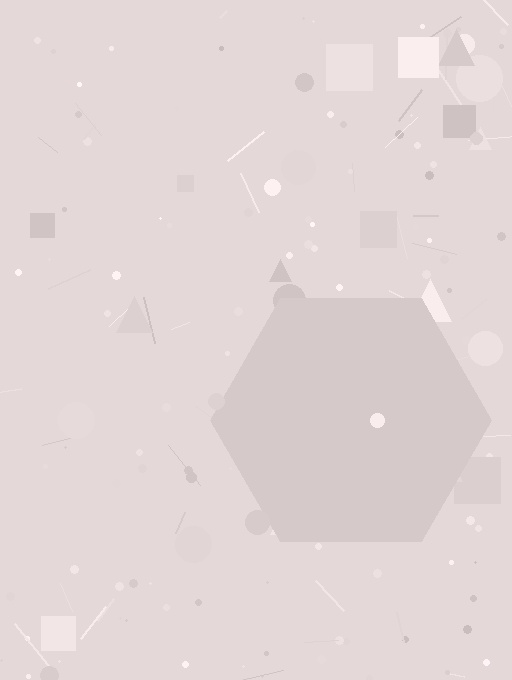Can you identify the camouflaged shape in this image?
The camouflaged shape is a hexagon.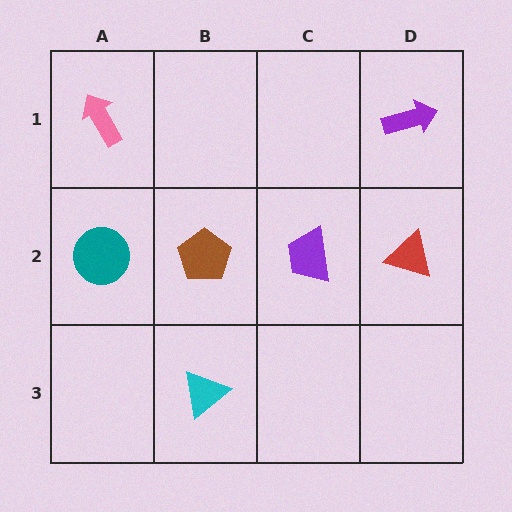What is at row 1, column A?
A pink arrow.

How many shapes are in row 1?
2 shapes.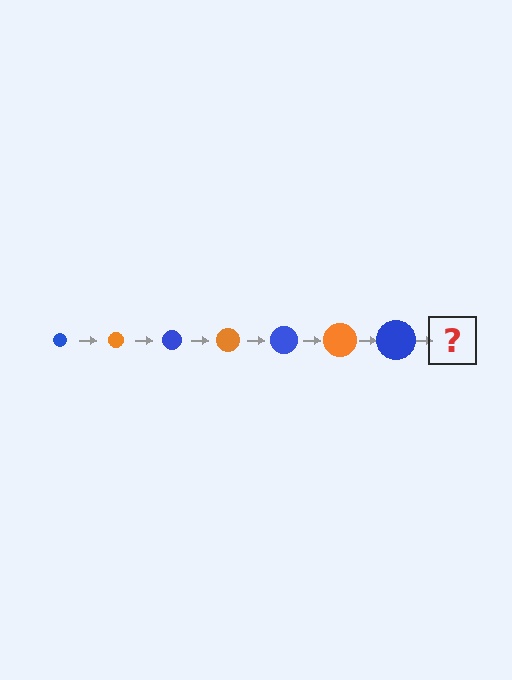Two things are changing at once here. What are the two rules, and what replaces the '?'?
The two rules are that the circle grows larger each step and the color cycles through blue and orange. The '?' should be an orange circle, larger than the previous one.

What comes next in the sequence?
The next element should be an orange circle, larger than the previous one.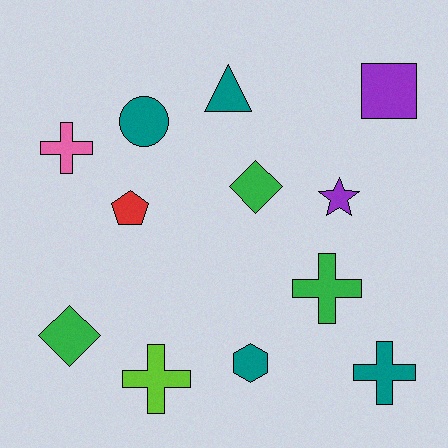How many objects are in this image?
There are 12 objects.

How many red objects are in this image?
There is 1 red object.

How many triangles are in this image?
There is 1 triangle.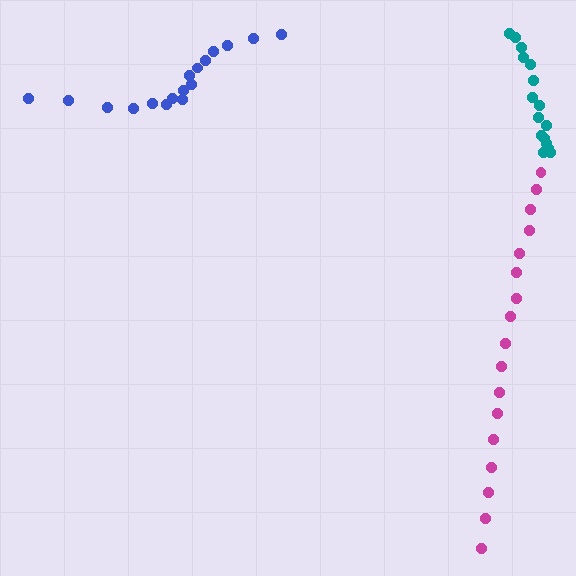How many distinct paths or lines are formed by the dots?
There are 3 distinct paths.